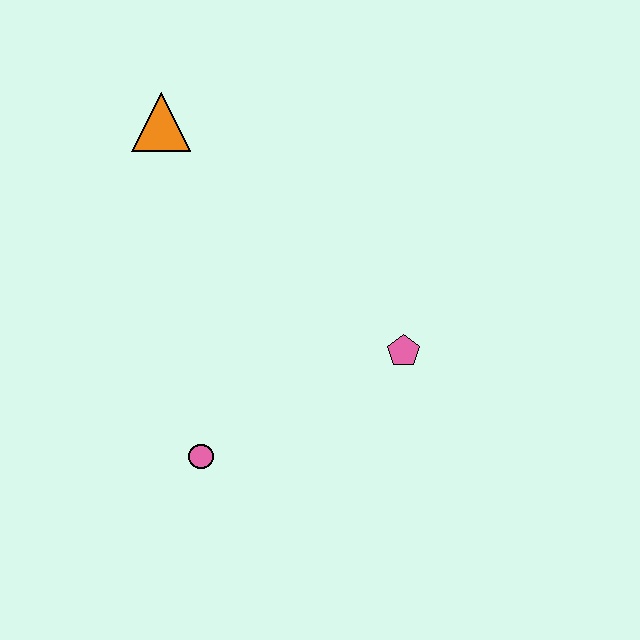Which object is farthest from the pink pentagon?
The orange triangle is farthest from the pink pentagon.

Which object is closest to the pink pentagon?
The pink circle is closest to the pink pentagon.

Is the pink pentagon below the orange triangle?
Yes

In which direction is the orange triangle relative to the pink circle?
The orange triangle is above the pink circle.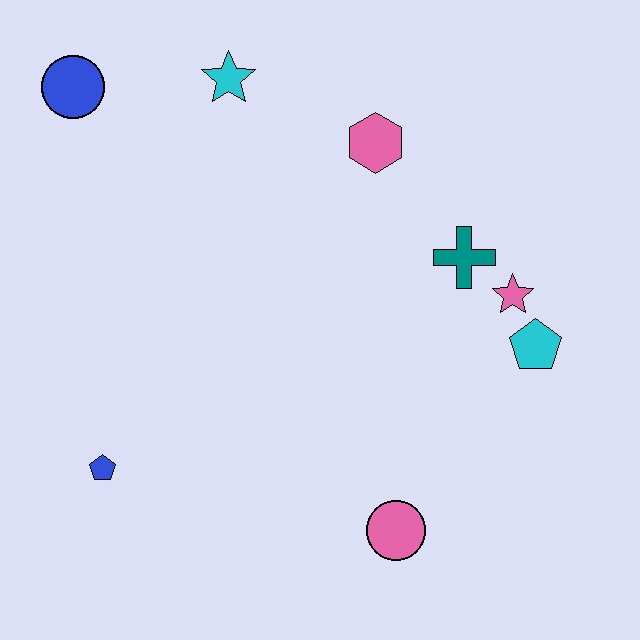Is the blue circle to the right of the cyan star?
No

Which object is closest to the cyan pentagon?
The pink star is closest to the cyan pentagon.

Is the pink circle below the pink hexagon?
Yes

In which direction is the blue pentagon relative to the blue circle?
The blue pentagon is below the blue circle.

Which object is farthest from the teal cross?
The blue circle is farthest from the teal cross.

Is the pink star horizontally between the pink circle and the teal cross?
No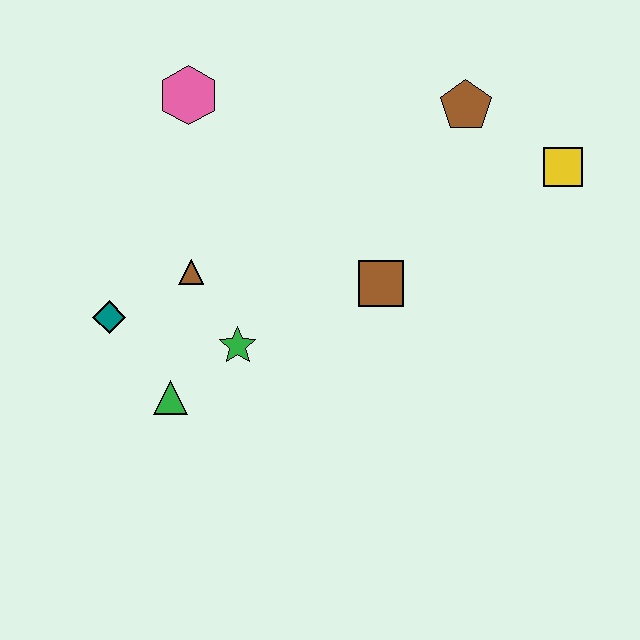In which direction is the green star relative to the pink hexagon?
The green star is below the pink hexagon.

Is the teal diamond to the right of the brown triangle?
No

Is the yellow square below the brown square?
No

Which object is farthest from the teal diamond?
The yellow square is farthest from the teal diamond.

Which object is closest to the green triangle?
The green star is closest to the green triangle.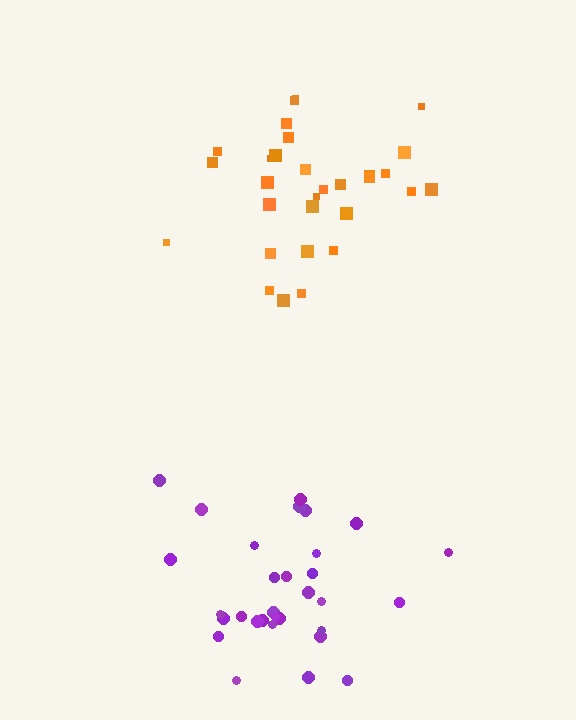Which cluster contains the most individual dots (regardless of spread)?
Purple (31).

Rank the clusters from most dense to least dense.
orange, purple.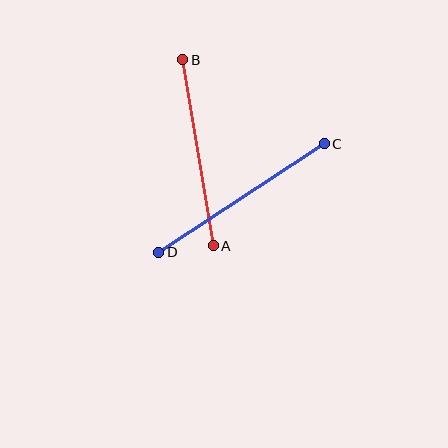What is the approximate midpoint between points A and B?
The midpoint is at approximately (198, 153) pixels.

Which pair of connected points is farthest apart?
Points C and D are farthest apart.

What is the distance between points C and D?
The distance is approximately 198 pixels.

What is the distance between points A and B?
The distance is approximately 188 pixels.